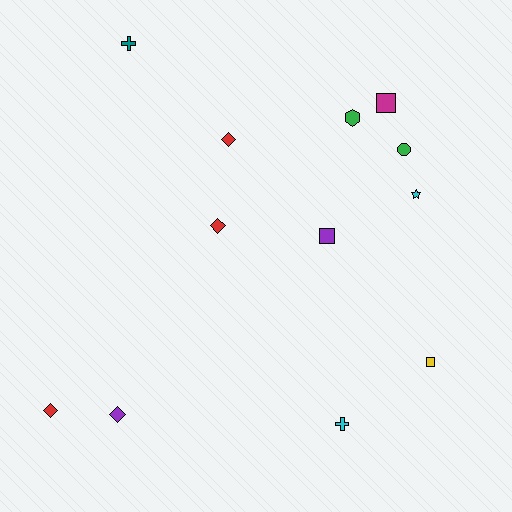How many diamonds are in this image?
There are 4 diamonds.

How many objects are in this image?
There are 12 objects.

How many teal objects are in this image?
There is 1 teal object.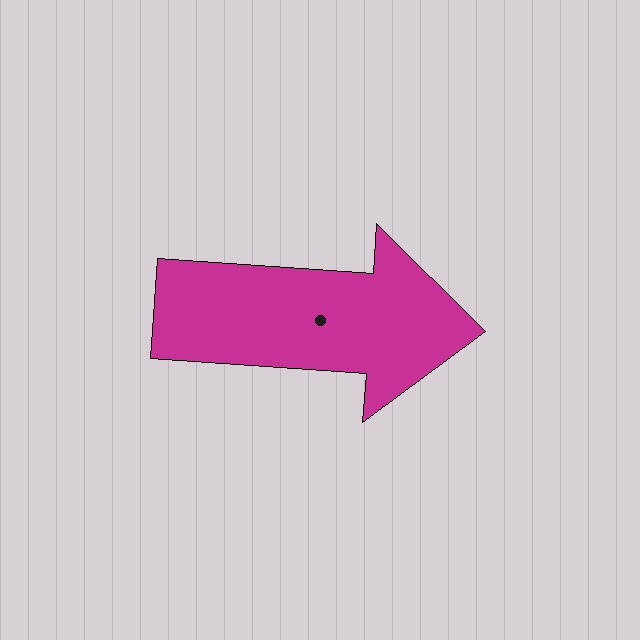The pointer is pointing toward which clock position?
Roughly 3 o'clock.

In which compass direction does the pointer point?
East.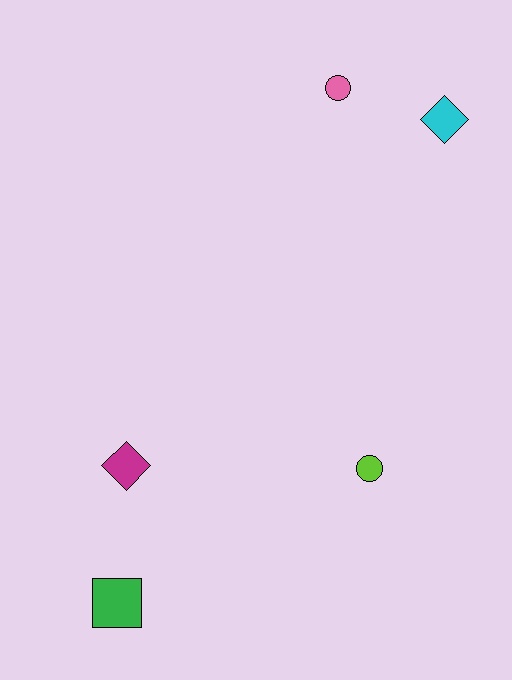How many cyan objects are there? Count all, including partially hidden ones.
There is 1 cyan object.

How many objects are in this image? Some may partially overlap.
There are 5 objects.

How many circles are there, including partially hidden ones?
There are 2 circles.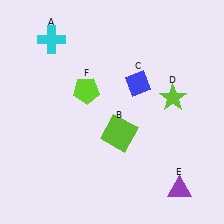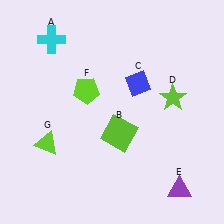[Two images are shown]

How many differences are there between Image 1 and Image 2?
There is 1 difference between the two images.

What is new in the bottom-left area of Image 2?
A lime triangle (G) was added in the bottom-left area of Image 2.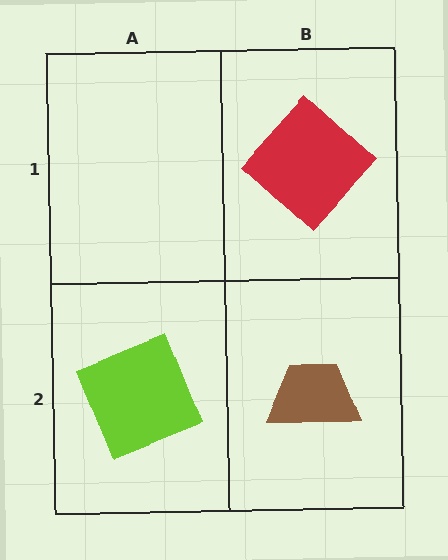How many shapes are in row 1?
1 shape.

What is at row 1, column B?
A red diamond.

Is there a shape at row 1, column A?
No, that cell is empty.